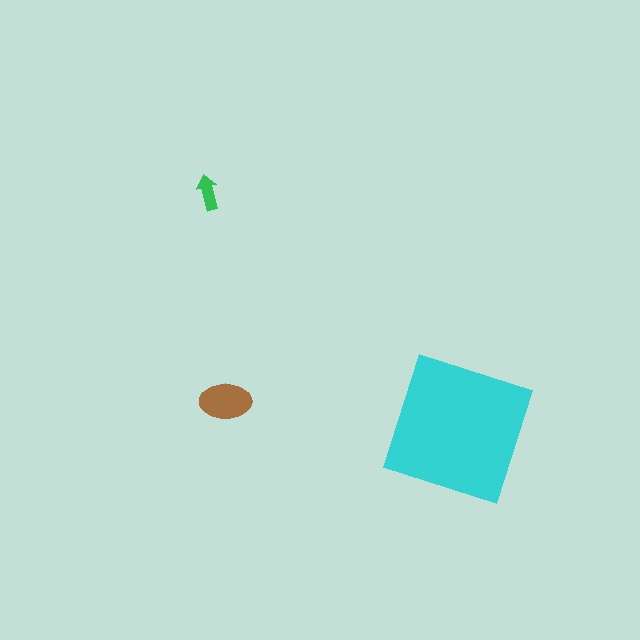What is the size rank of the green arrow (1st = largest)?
3rd.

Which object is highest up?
The green arrow is topmost.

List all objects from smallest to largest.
The green arrow, the brown ellipse, the cyan square.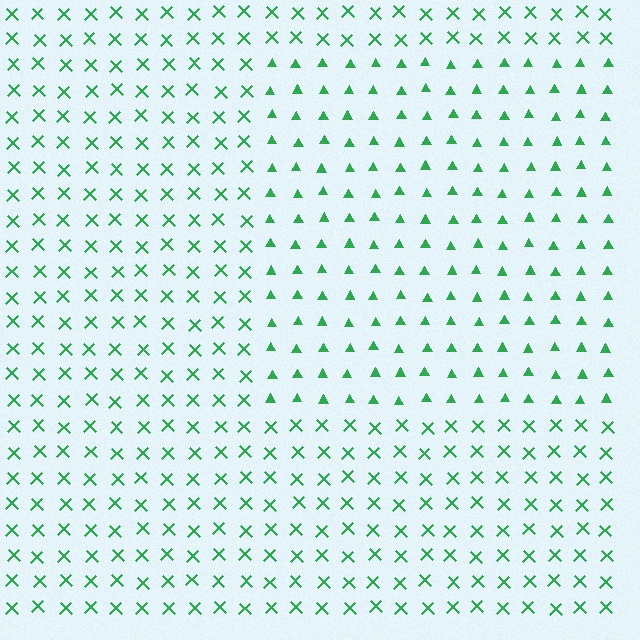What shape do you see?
I see a rectangle.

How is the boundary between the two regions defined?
The boundary is defined by a change in element shape: triangles inside vs. X marks outside. All elements share the same color and spacing.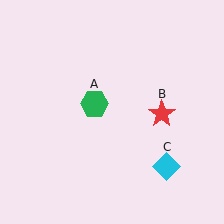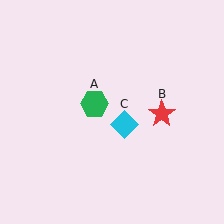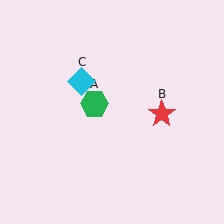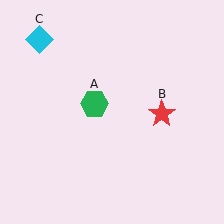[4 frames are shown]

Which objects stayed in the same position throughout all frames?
Green hexagon (object A) and red star (object B) remained stationary.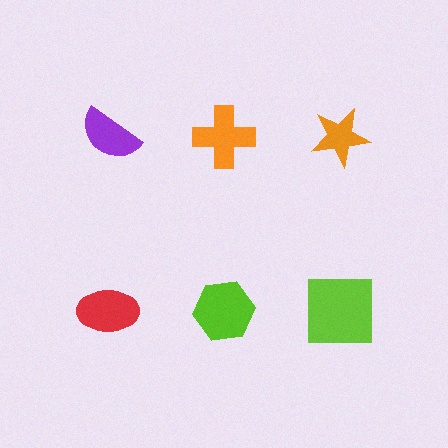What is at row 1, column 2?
An orange cross.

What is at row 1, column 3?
An orange star.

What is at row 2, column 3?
A lime square.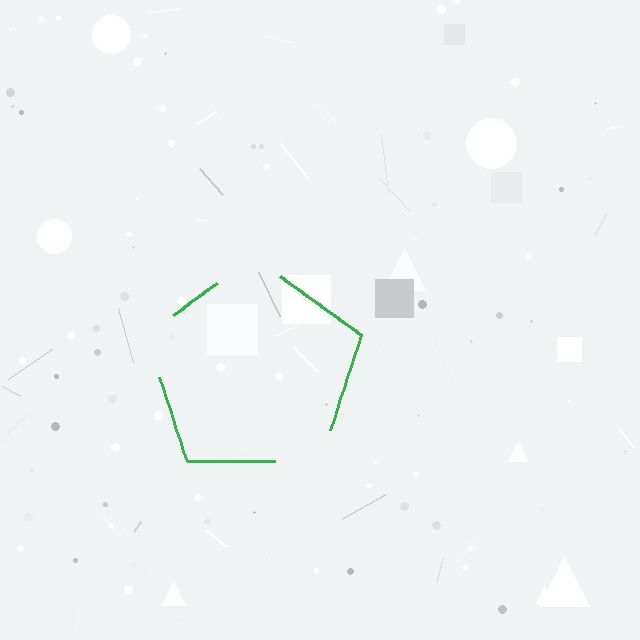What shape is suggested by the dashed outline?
The dashed outline suggests a pentagon.